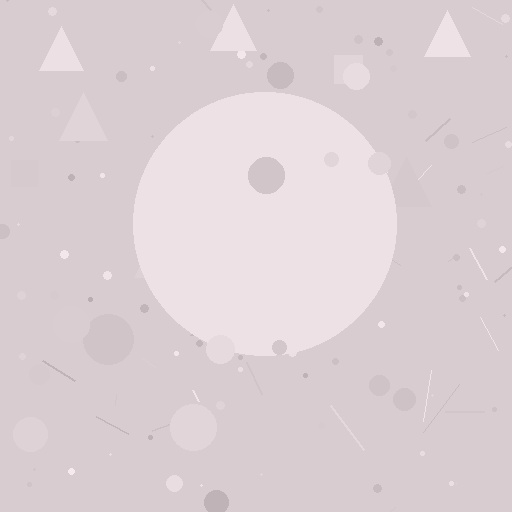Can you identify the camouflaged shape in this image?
The camouflaged shape is a circle.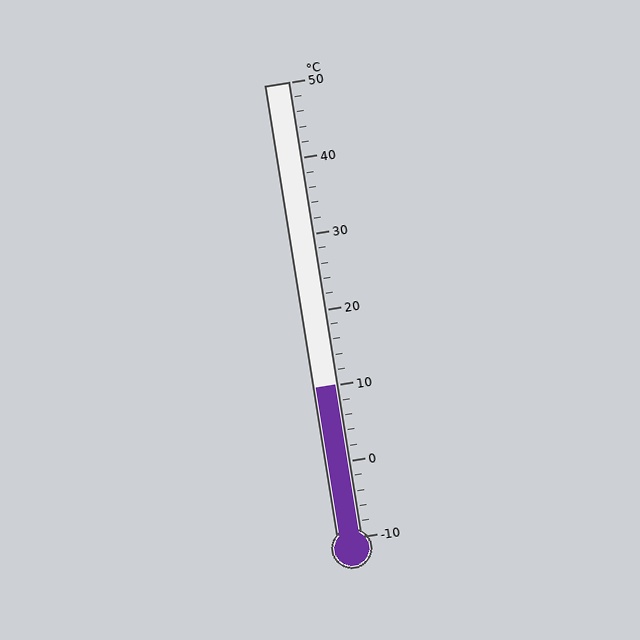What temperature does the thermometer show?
The thermometer shows approximately 10°C.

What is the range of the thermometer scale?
The thermometer scale ranges from -10°C to 50°C.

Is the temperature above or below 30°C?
The temperature is below 30°C.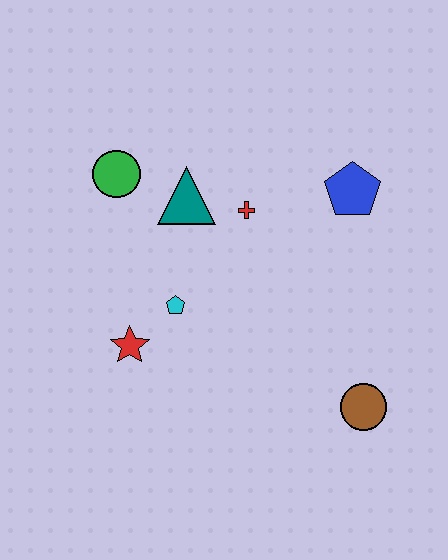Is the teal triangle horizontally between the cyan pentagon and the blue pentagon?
Yes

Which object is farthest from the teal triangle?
The brown circle is farthest from the teal triangle.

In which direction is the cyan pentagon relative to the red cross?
The cyan pentagon is below the red cross.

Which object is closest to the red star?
The cyan pentagon is closest to the red star.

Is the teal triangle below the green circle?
Yes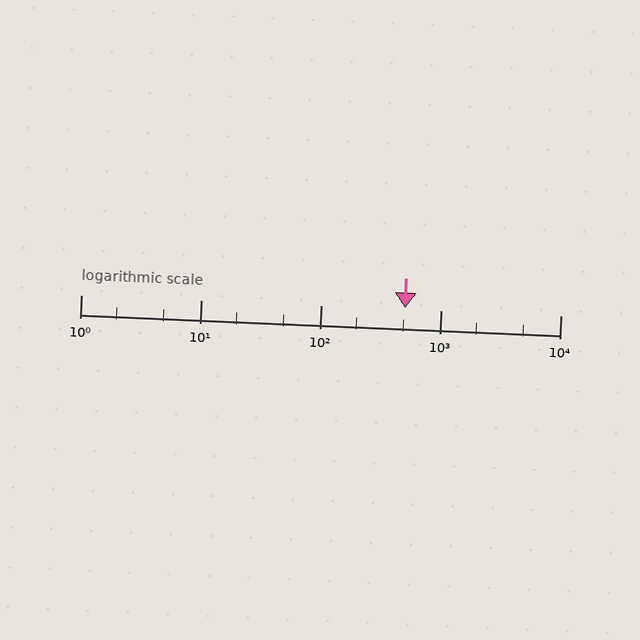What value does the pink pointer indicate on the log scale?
The pointer indicates approximately 510.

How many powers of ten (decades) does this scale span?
The scale spans 4 decades, from 1 to 10000.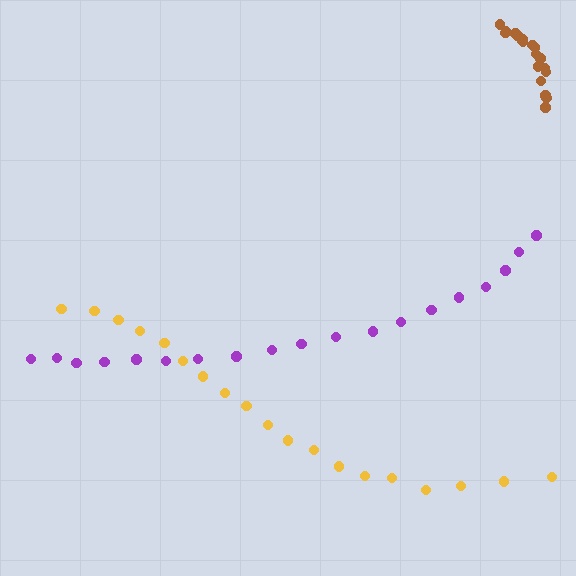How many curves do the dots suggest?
There are 3 distinct paths.